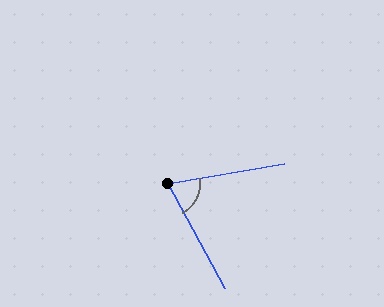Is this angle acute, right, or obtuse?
It is acute.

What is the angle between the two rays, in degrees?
Approximately 71 degrees.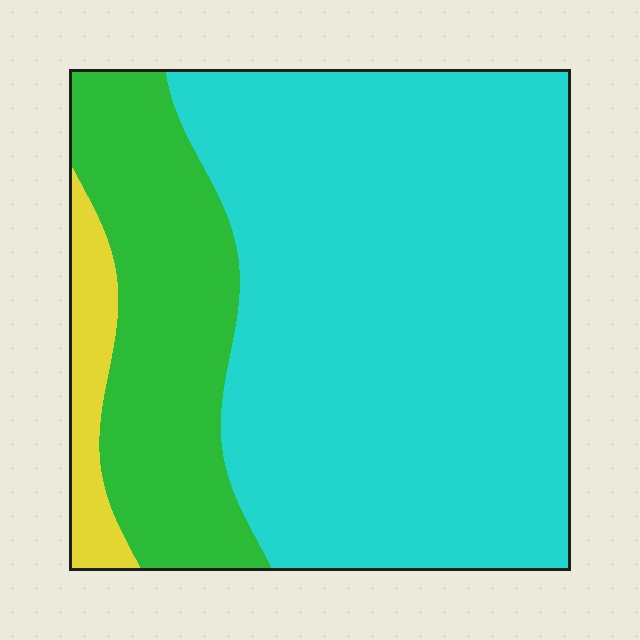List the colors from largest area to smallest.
From largest to smallest: cyan, green, yellow.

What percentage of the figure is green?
Green covers about 25% of the figure.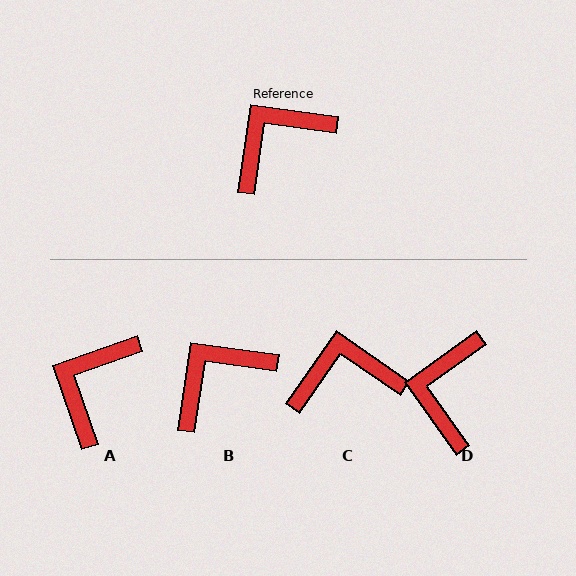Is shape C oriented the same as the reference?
No, it is off by about 27 degrees.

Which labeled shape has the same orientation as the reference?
B.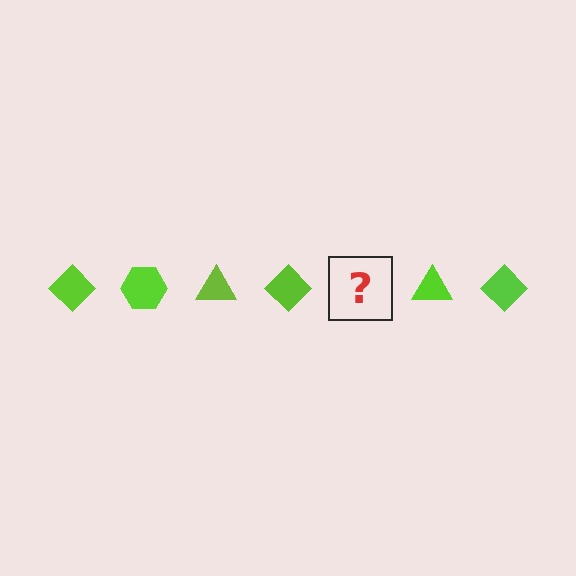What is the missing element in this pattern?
The missing element is a lime hexagon.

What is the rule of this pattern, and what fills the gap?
The rule is that the pattern cycles through diamond, hexagon, triangle shapes in lime. The gap should be filled with a lime hexagon.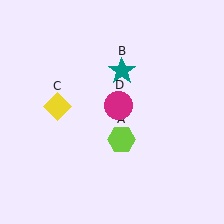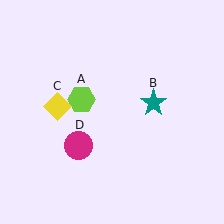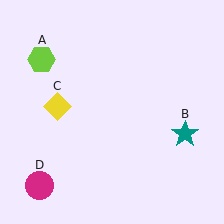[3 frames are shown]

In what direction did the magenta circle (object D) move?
The magenta circle (object D) moved down and to the left.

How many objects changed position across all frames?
3 objects changed position: lime hexagon (object A), teal star (object B), magenta circle (object D).